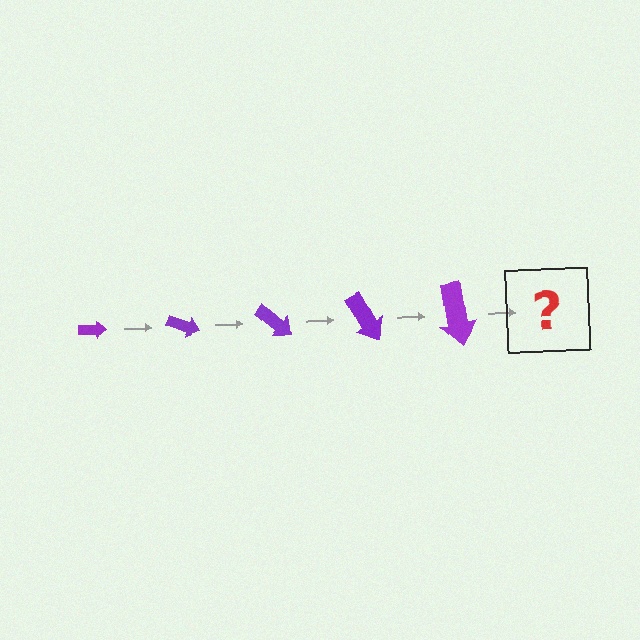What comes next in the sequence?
The next element should be an arrow, larger than the previous one and rotated 100 degrees from the start.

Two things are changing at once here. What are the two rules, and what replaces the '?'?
The two rules are that the arrow grows larger each step and it rotates 20 degrees each step. The '?' should be an arrow, larger than the previous one and rotated 100 degrees from the start.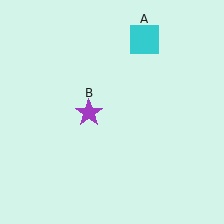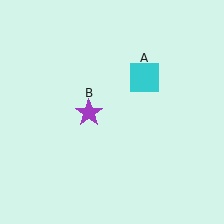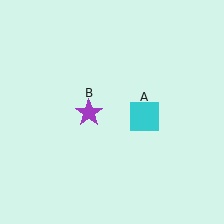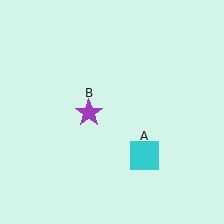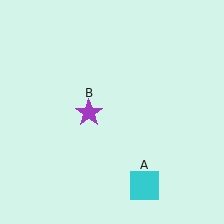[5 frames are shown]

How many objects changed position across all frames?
1 object changed position: cyan square (object A).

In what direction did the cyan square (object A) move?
The cyan square (object A) moved down.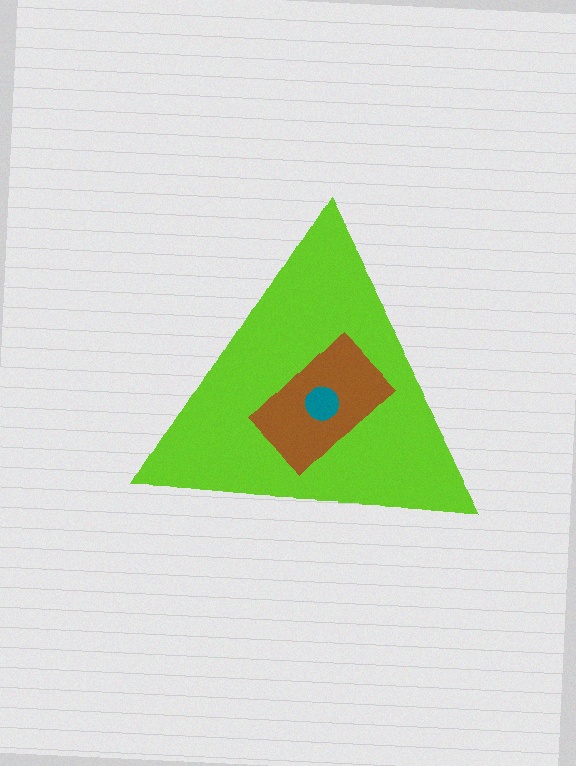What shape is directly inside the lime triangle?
The brown rectangle.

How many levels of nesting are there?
3.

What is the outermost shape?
The lime triangle.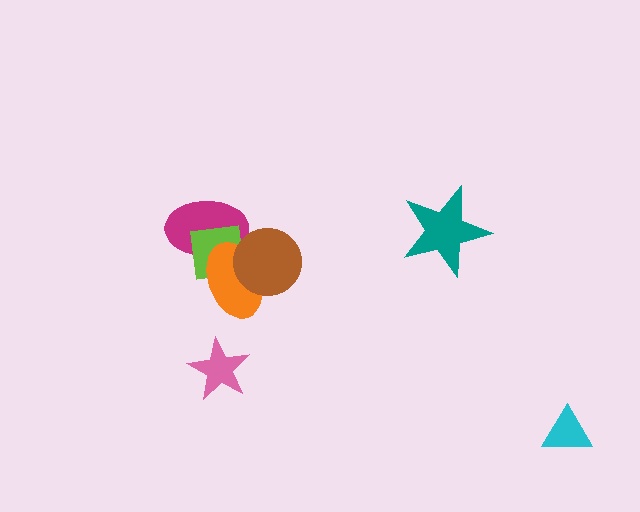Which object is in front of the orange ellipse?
The brown circle is in front of the orange ellipse.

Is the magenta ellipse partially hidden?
Yes, it is partially covered by another shape.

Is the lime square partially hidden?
Yes, it is partially covered by another shape.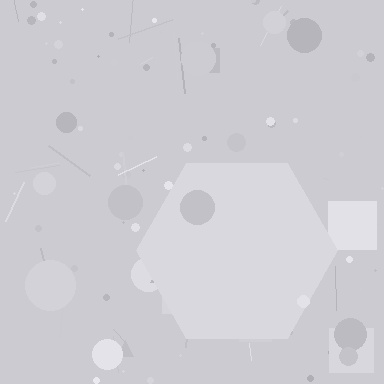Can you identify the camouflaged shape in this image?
The camouflaged shape is a hexagon.